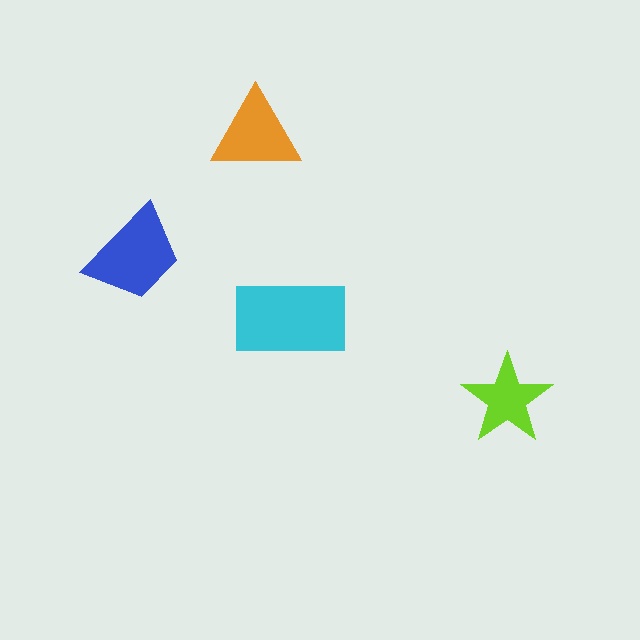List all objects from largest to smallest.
The cyan rectangle, the blue trapezoid, the orange triangle, the lime star.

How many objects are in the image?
There are 4 objects in the image.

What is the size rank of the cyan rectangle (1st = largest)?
1st.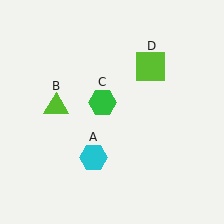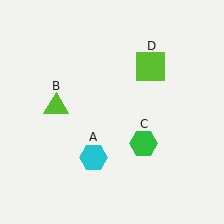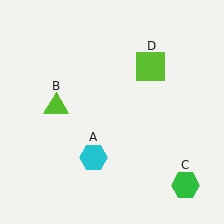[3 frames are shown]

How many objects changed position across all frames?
1 object changed position: green hexagon (object C).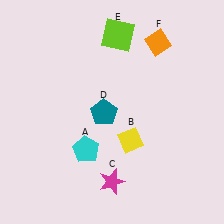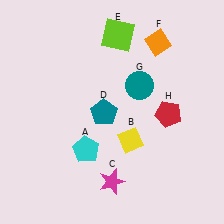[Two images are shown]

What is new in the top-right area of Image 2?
A teal circle (G) was added in the top-right area of Image 2.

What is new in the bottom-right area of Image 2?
A red pentagon (H) was added in the bottom-right area of Image 2.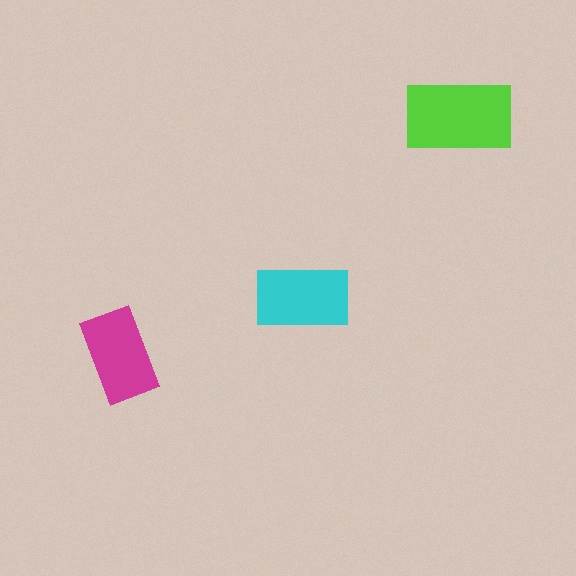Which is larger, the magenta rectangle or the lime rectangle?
The lime one.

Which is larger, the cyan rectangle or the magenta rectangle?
The cyan one.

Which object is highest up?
The lime rectangle is topmost.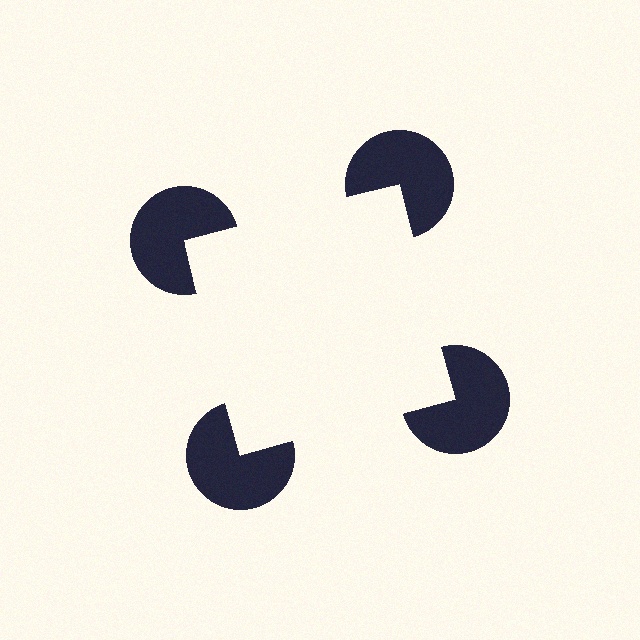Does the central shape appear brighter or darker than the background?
It typically appears slightly brighter than the background, even though no actual brightness change is drawn.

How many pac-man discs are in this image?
There are 4 — one at each vertex of the illusory square.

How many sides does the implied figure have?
4 sides.